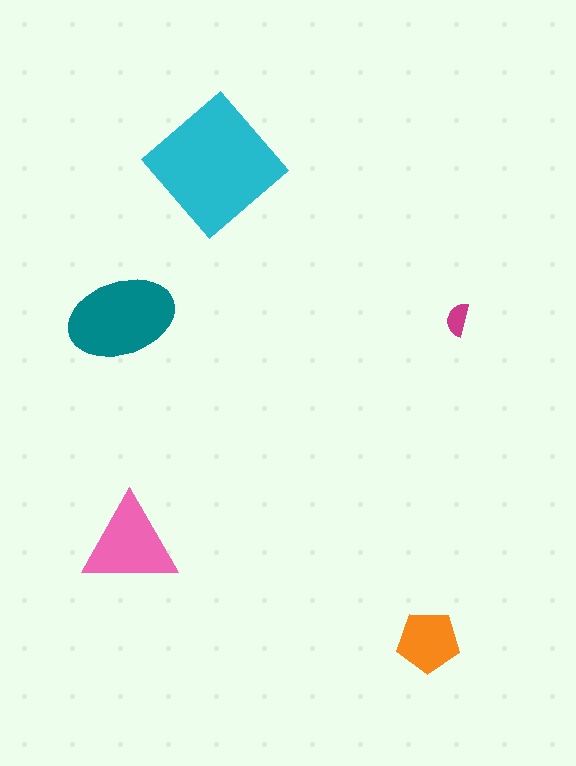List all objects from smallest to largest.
The magenta semicircle, the orange pentagon, the pink triangle, the teal ellipse, the cyan diamond.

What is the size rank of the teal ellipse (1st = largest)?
2nd.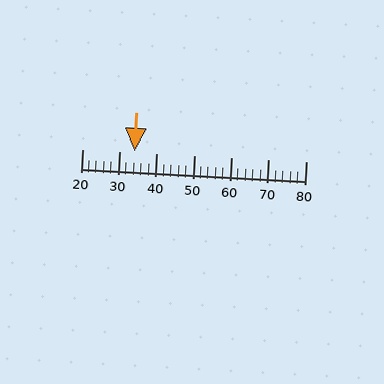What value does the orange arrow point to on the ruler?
The orange arrow points to approximately 34.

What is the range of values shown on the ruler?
The ruler shows values from 20 to 80.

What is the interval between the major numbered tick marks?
The major tick marks are spaced 10 units apart.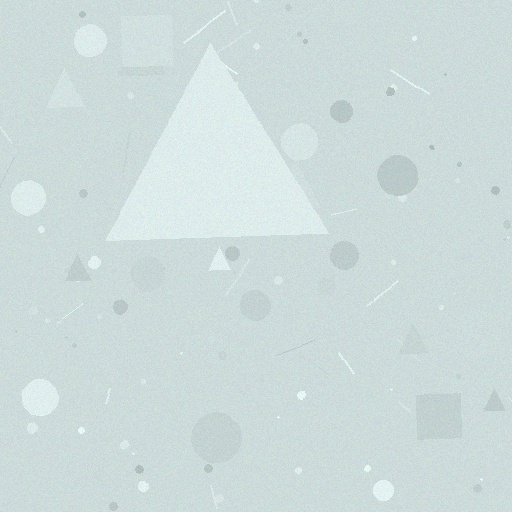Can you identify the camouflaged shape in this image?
The camouflaged shape is a triangle.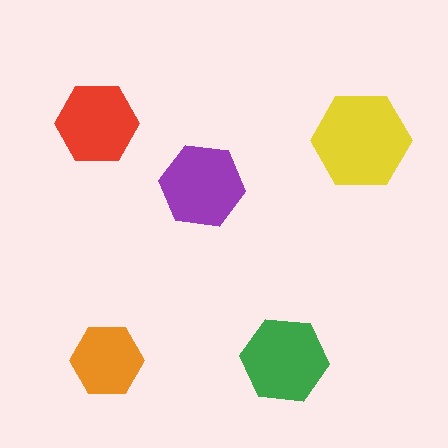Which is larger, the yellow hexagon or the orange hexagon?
The yellow one.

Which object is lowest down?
The orange hexagon is bottommost.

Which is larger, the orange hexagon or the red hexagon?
The red one.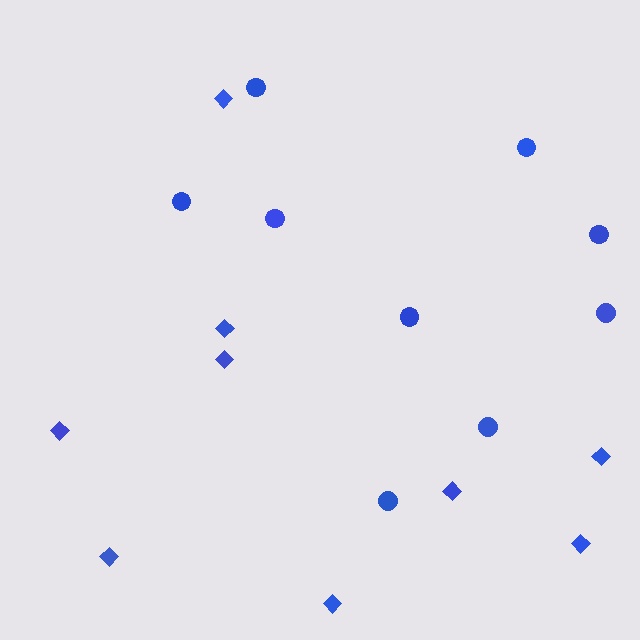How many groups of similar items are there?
There are 2 groups: one group of circles (9) and one group of diamonds (9).